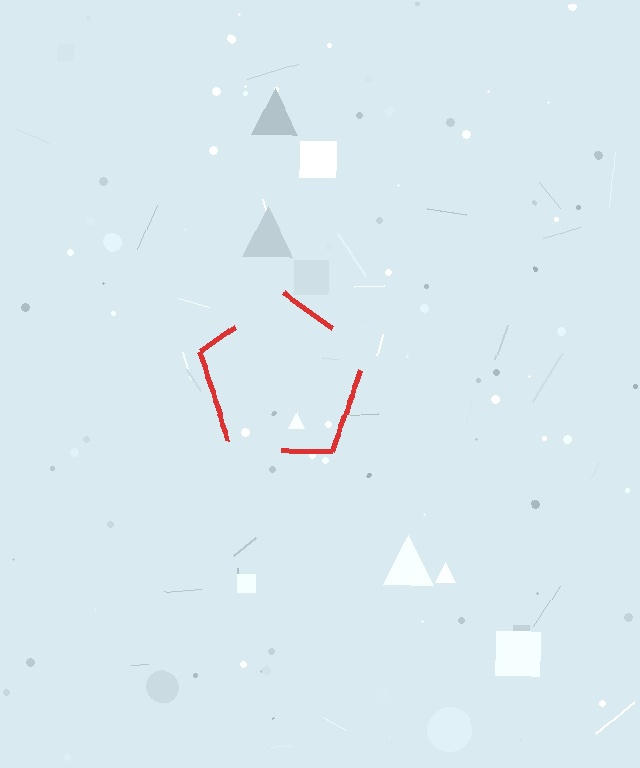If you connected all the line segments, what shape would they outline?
They would outline a pentagon.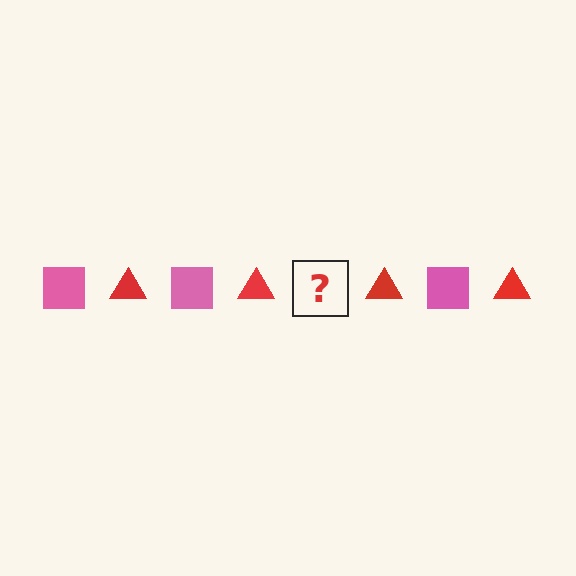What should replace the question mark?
The question mark should be replaced with a pink square.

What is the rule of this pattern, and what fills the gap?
The rule is that the pattern alternates between pink square and red triangle. The gap should be filled with a pink square.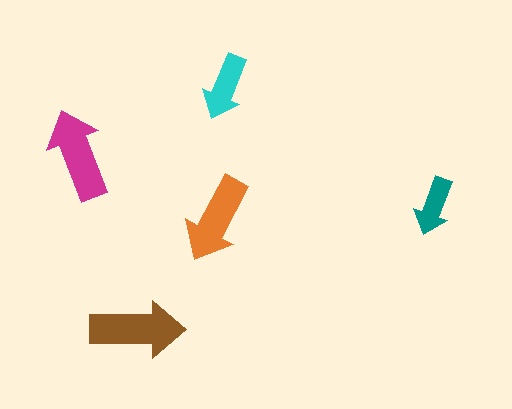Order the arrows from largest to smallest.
the brown one, the magenta one, the orange one, the cyan one, the teal one.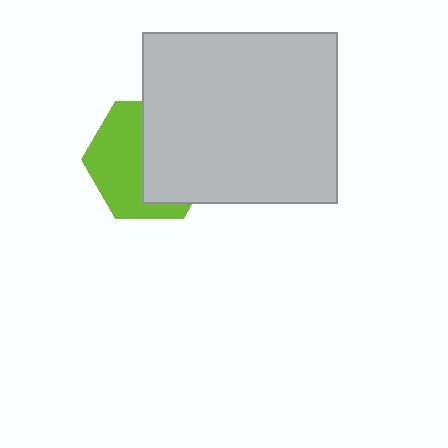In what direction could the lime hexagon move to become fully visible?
The lime hexagon could move left. That would shift it out from behind the light gray rectangle entirely.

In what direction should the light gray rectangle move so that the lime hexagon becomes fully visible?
The light gray rectangle should move right. That is the shortest direction to clear the overlap and leave the lime hexagon fully visible.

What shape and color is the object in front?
The object in front is a light gray rectangle.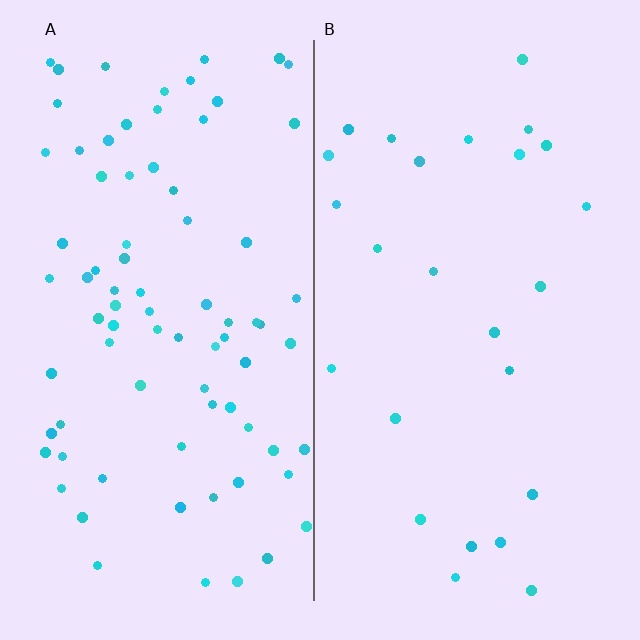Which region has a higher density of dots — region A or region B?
A (the left).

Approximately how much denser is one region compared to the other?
Approximately 3.1× — region A over region B.